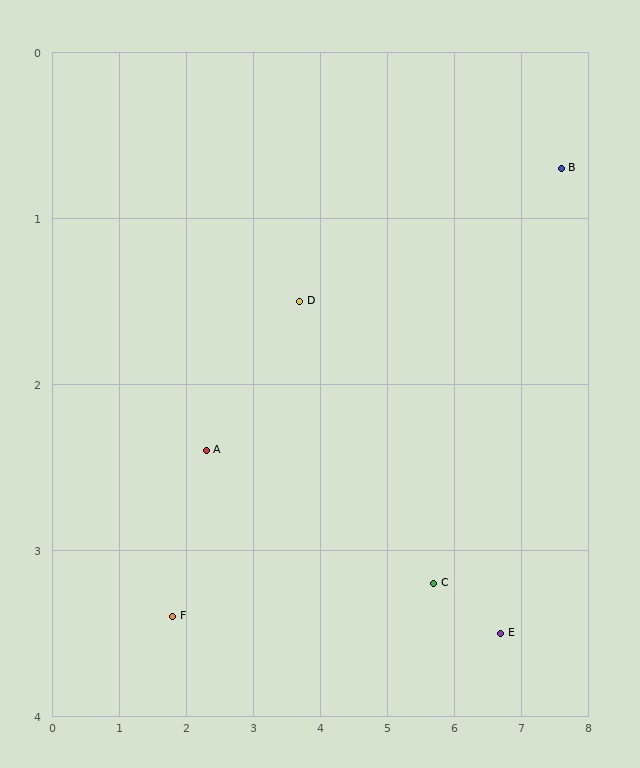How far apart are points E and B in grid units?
Points E and B are about 2.9 grid units apart.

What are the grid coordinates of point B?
Point B is at approximately (7.6, 0.7).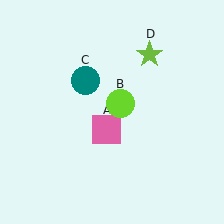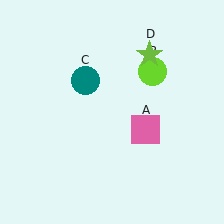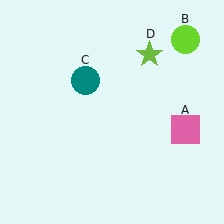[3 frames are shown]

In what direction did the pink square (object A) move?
The pink square (object A) moved right.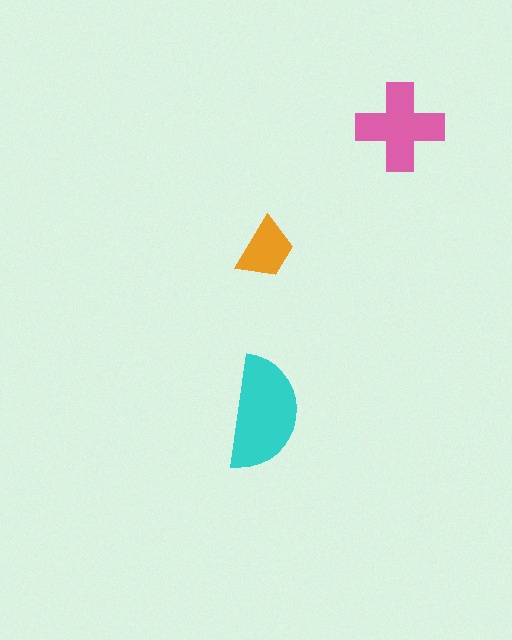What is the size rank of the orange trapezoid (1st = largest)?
3rd.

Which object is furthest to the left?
The cyan semicircle is leftmost.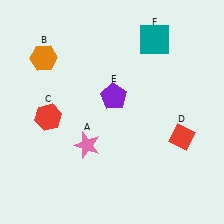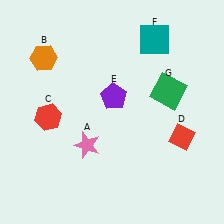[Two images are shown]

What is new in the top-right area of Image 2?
A green square (G) was added in the top-right area of Image 2.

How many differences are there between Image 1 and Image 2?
There is 1 difference between the two images.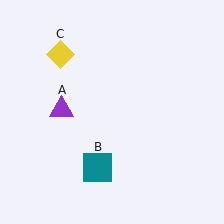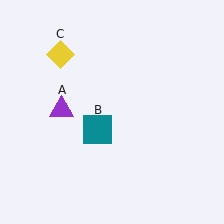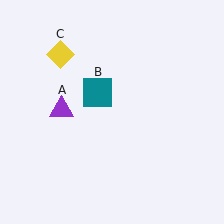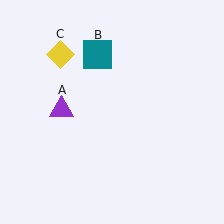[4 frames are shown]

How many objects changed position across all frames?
1 object changed position: teal square (object B).